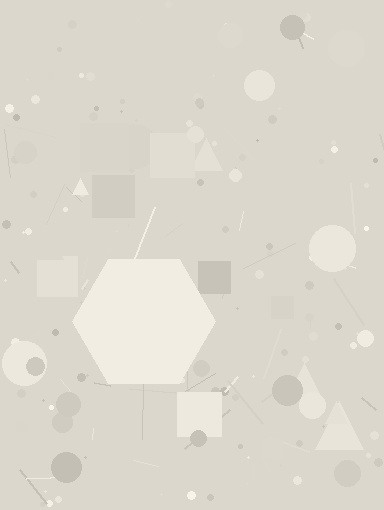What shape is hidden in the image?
A hexagon is hidden in the image.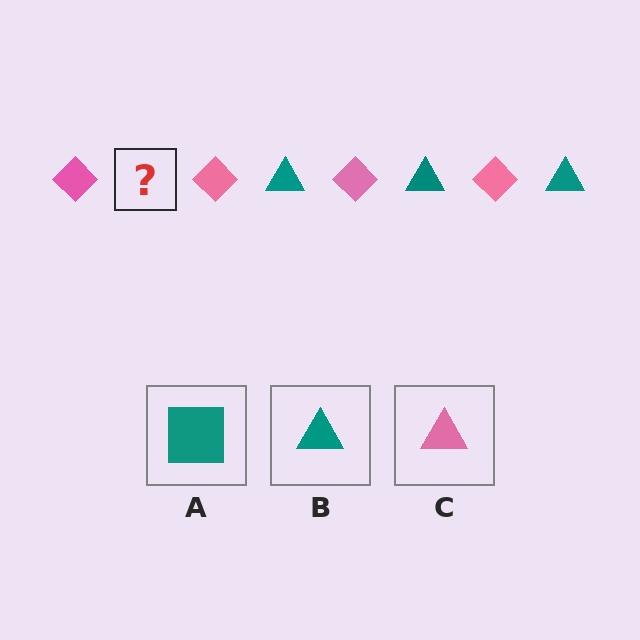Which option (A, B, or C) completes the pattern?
B.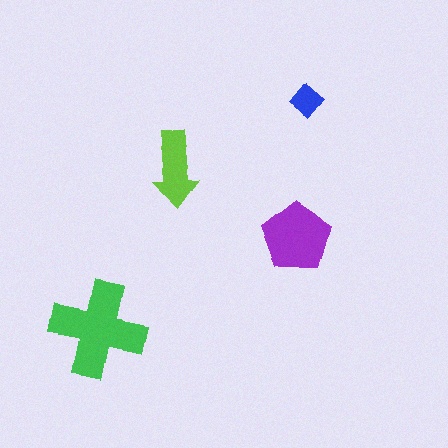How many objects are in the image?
There are 4 objects in the image.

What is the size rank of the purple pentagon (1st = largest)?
2nd.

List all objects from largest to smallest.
The green cross, the purple pentagon, the lime arrow, the blue diamond.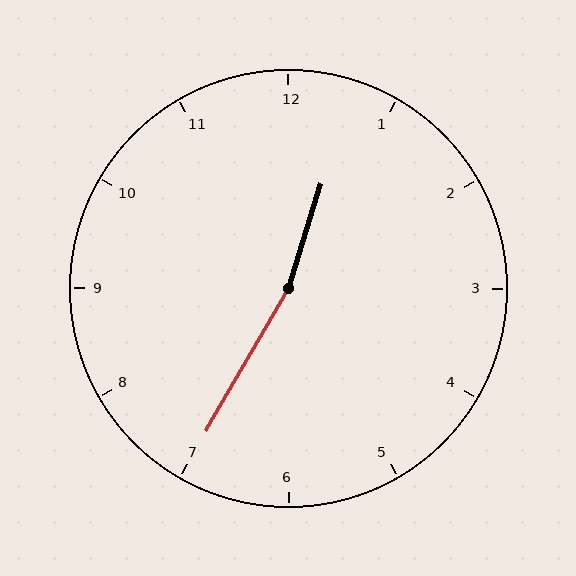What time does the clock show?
12:35.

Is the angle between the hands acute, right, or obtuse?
It is obtuse.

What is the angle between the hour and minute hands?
Approximately 168 degrees.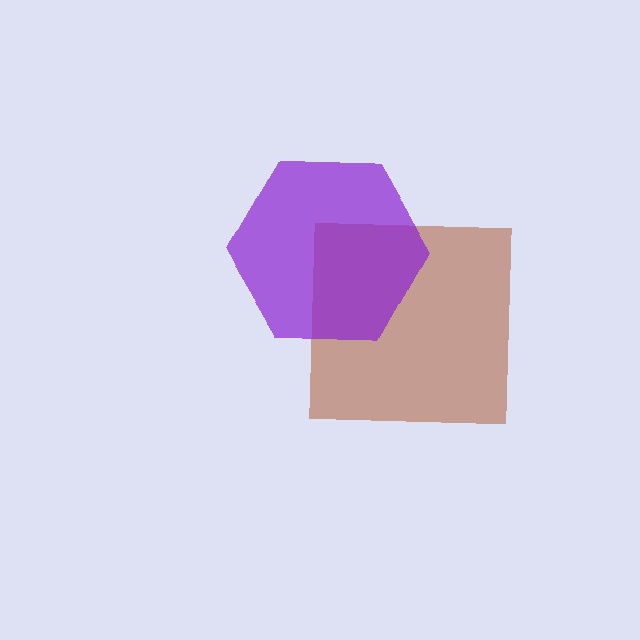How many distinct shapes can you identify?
There are 2 distinct shapes: a brown square, a purple hexagon.